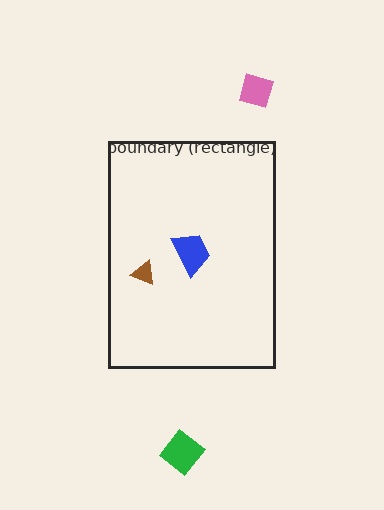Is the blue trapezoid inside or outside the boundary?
Inside.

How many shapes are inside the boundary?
2 inside, 2 outside.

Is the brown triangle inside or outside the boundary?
Inside.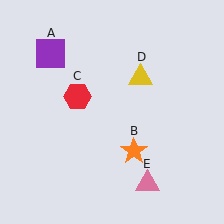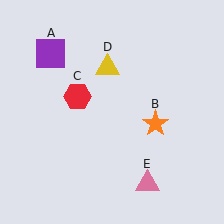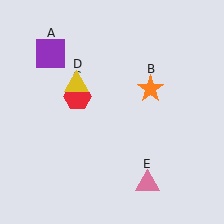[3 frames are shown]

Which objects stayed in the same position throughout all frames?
Purple square (object A) and red hexagon (object C) and pink triangle (object E) remained stationary.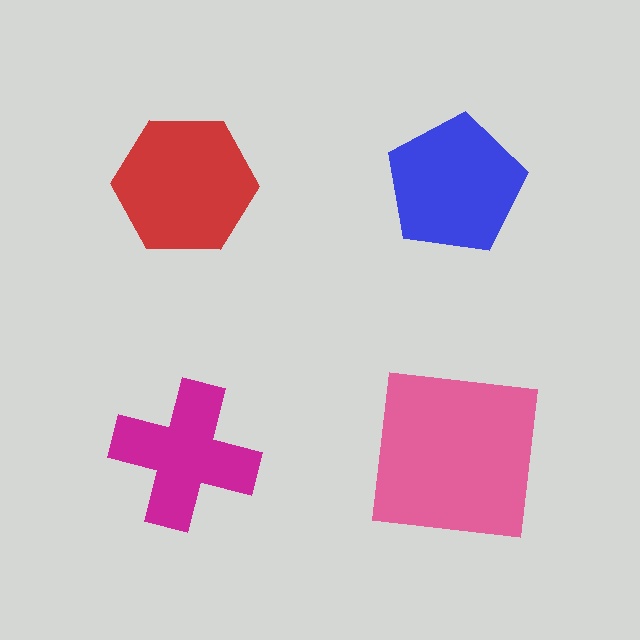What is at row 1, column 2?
A blue pentagon.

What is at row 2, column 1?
A magenta cross.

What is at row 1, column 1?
A red hexagon.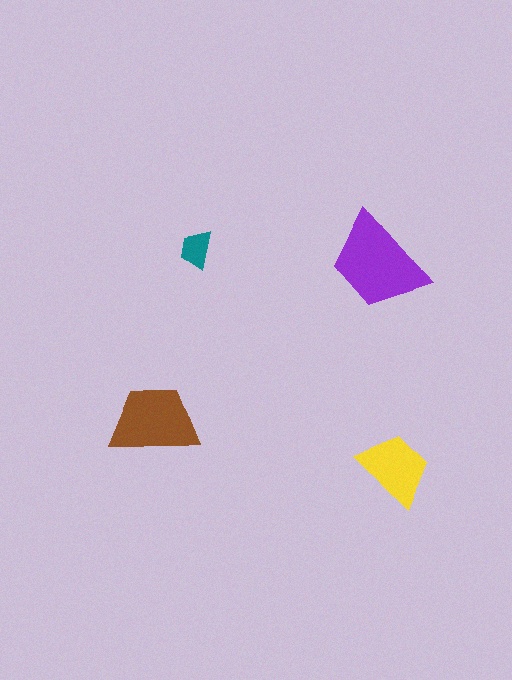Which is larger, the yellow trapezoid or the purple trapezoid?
The purple one.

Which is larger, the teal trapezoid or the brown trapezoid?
The brown one.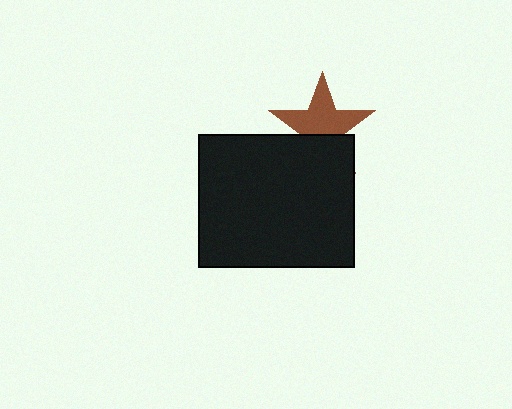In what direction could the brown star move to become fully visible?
The brown star could move up. That would shift it out from behind the black rectangle entirely.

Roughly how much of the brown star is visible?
About half of it is visible (roughly 62%).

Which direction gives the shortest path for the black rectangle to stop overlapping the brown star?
Moving down gives the shortest separation.